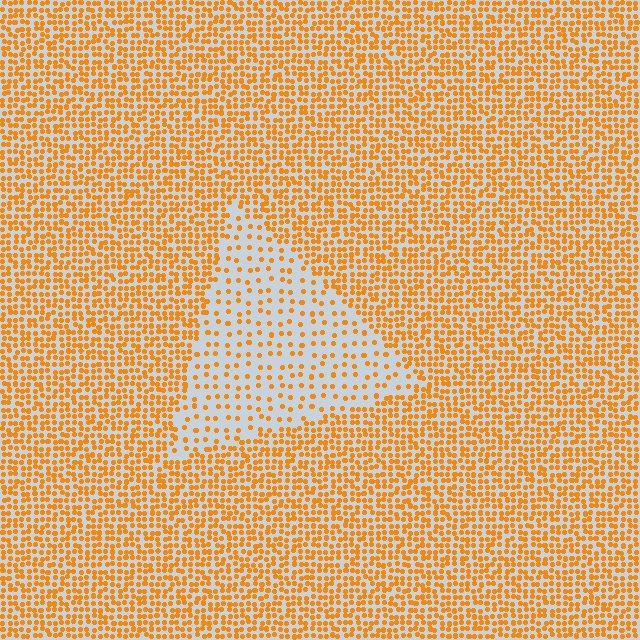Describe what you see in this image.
The image contains small orange elements arranged at two different densities. A triangle-shaped region is visible where the elements are less densely packed than the surrounding area.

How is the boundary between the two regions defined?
The boundary is defined by a change in element density (approximately 2.7x ratio). All elements are the same color, size, and shape.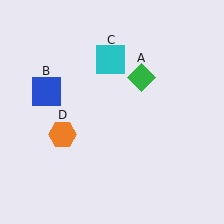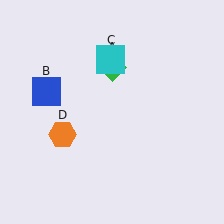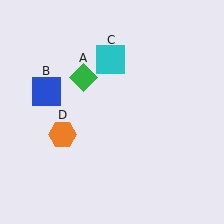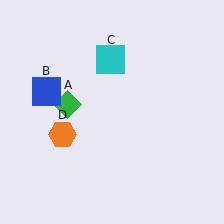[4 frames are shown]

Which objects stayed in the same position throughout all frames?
Blue square (object B) and cyan square (object C) and orange hexagon (object D) remained stationary.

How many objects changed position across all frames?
1 object changed position: green diamond (object A).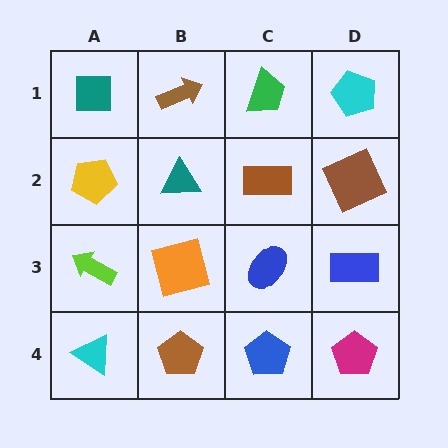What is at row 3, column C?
A blue ellipse.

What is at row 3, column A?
A lime arrow.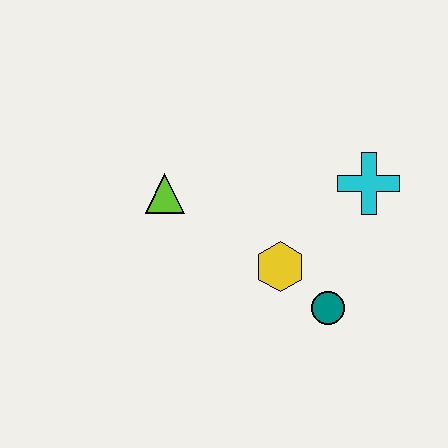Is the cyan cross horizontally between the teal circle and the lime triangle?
No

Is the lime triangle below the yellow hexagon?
No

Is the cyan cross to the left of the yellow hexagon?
No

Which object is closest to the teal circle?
The yellow hexagon is closest to the teal circle.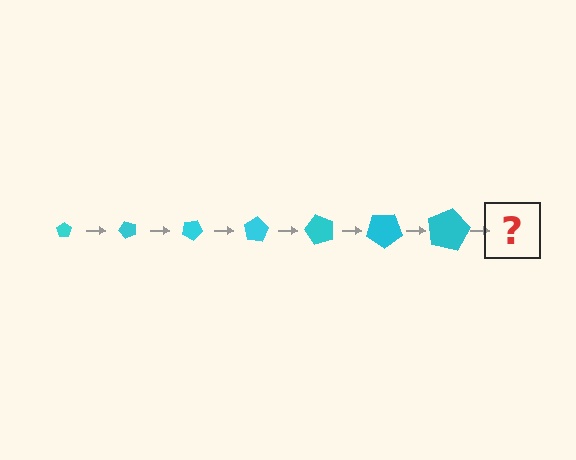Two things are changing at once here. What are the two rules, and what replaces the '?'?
The two rules are that the pentagon grows larger each step and it rotates 50 degrees each step. The '?' should be a pentagon, larger than the previous one and rotated 350 degrees from the start.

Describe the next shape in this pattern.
It should be a pentagon, larger than the previous one and rotated 350 degrees from the start.